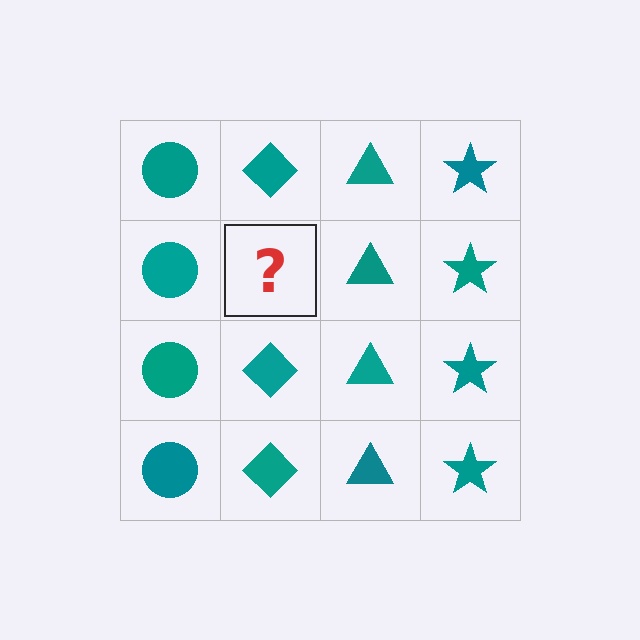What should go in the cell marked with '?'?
The missing cell should contain a teal diamond.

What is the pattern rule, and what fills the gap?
The rule is that each column has a consistent shape. The gap should be filled with a teal diamond.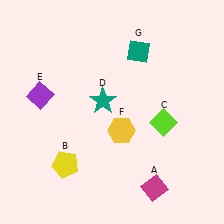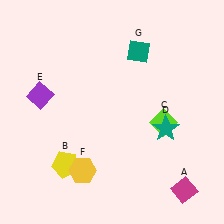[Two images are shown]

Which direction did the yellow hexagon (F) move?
The yellow hexagon (F) moved down.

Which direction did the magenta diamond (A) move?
The magenta diamond (A) moved right.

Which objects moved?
The objects that moved are: the magenta diamond (A), the teal star (D), the yellow hexagon (F).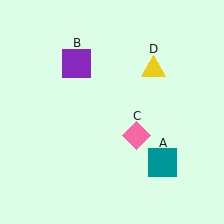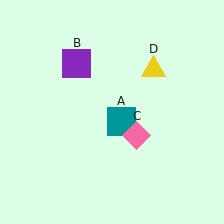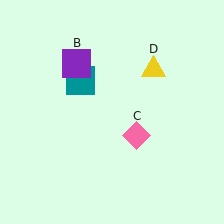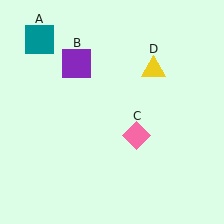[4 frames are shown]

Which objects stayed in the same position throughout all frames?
Purple square (object B) and pink diamond (object C) and yellow triangle (object D) remained stationary.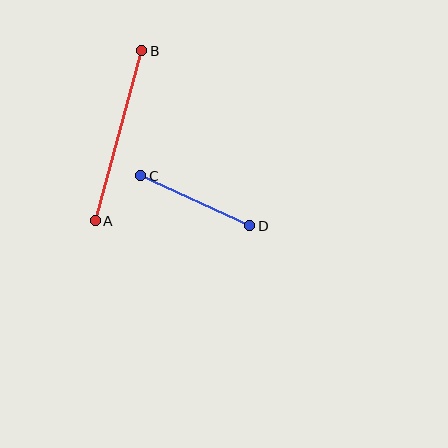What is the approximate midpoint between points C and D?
The midpoint is at approximately (195, 201) pixels.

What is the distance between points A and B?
The distance is approximately 176 pixels.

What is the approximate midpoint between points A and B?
The midpoint is at approximately (118, 136) pixels.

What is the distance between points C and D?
The distance is approximately 120 pixels.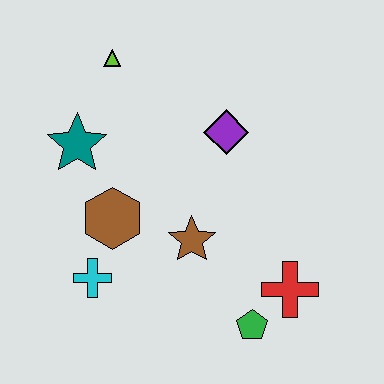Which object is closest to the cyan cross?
The brown hexagon is closest to the cyan cross.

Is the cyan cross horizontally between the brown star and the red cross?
No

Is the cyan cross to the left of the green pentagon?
Yes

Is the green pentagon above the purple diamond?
No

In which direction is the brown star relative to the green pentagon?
The brown star is above the green pentagon.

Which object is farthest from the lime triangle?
The green pentagon is farthest from the lime triangle.